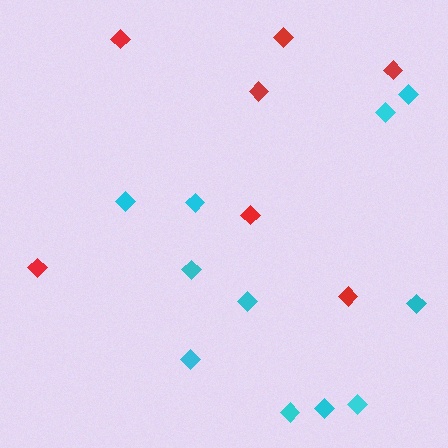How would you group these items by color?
There are 2 groups: one group of red diamonds (7) and one group of cyan diamonds (11).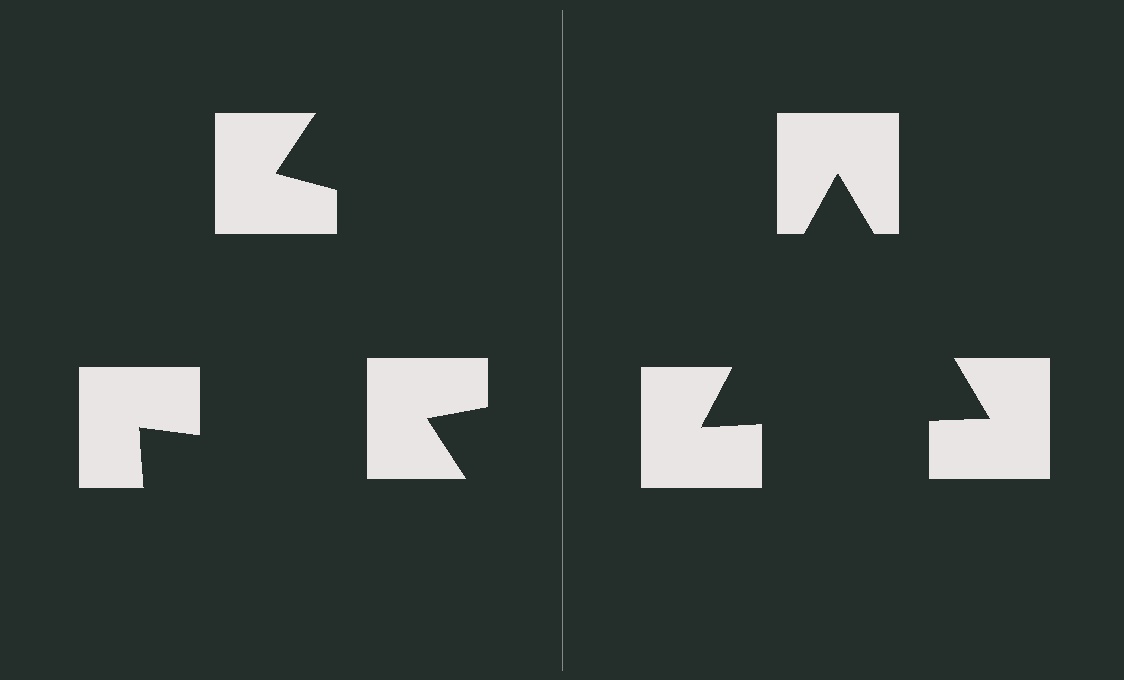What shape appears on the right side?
An illusory triangle.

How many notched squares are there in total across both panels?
6 — 3 on each side.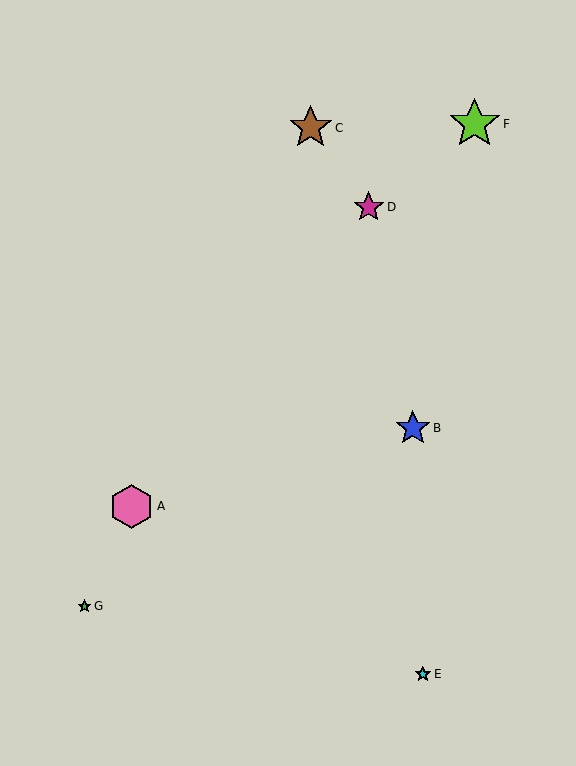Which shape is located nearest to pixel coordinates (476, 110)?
The lime star (labeled F) at (475, 124) is nearest to that location.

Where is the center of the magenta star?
The center of the magenta star is at (369, 207).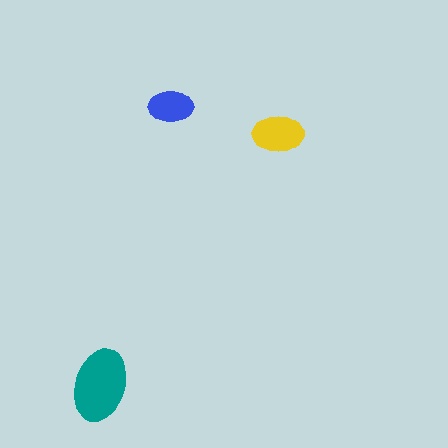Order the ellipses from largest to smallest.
the teal one, the yellow one, the blue one.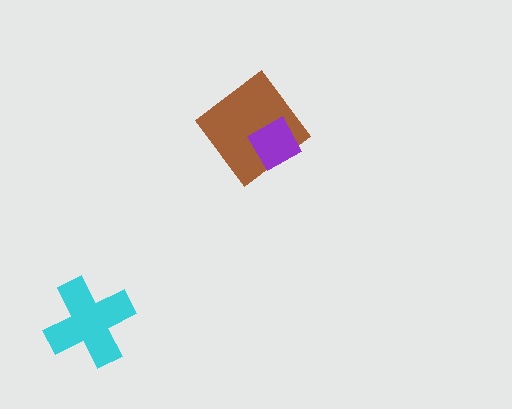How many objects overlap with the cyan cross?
0 objects overlap with the cyan cross.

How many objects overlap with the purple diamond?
1 object overlaps with the purple diamond.